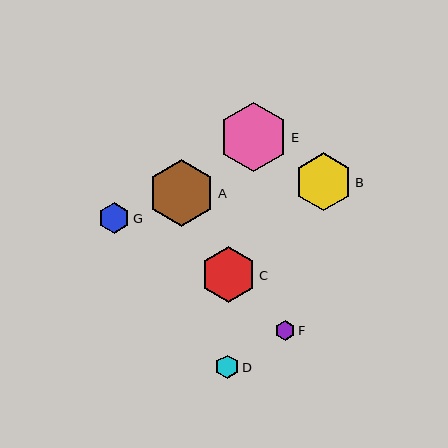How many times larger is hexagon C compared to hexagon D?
Hexagon C is approximately 2.4 times the size of hexagon D.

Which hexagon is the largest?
Hexagon E is the largest with a size of approximately 69 pixels.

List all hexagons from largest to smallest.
From largest to smallest: E, A, B, C, G, D, F.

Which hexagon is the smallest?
Hexagon F is the smallest with a size of approximately 21 pixels.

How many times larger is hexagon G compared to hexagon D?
Hexagon G is approximately 1.3 times the size of hexagon D.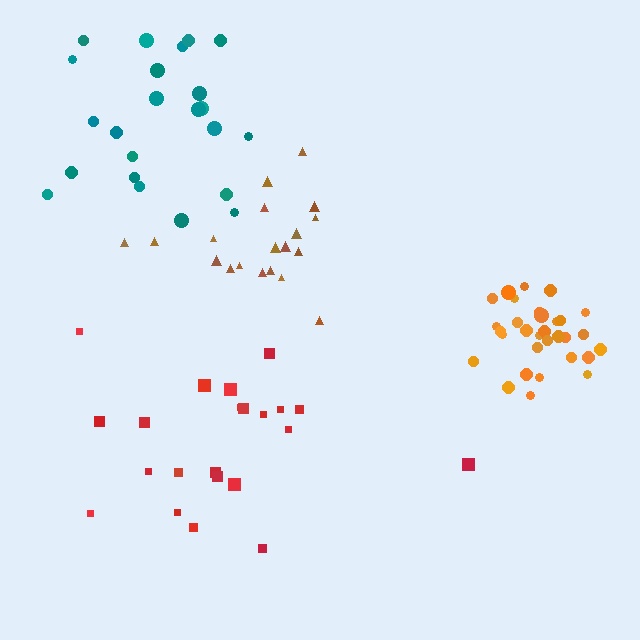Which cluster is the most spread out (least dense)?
Red.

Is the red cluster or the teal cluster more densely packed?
Teal.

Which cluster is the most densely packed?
Orange.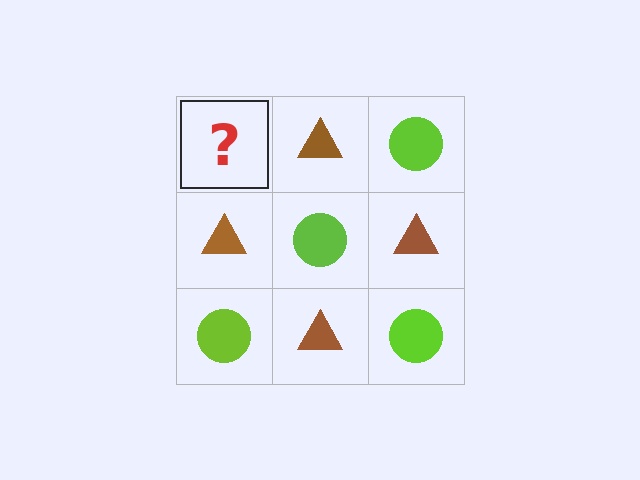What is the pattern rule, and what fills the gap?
The rule is that it alternates lime circle and brown triangle in a checkerboard pattern. The gap should be filled with a lime circle.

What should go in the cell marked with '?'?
The missing cell should contain a lime circle.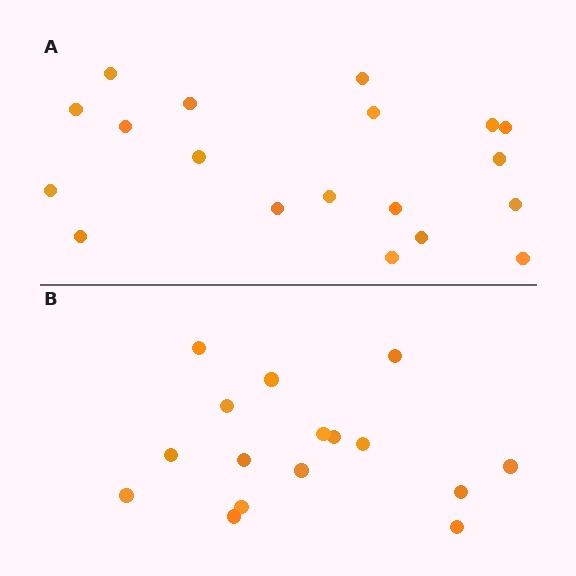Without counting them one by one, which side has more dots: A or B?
Region A (the top region) has more dots.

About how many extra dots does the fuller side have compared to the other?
Region A has just a few more — roughly 2 or 3 more dots than region B.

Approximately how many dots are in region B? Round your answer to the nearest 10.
About 20 dots. (The exact count is 16, which rounds to 20.)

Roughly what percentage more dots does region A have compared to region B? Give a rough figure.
About 20% more.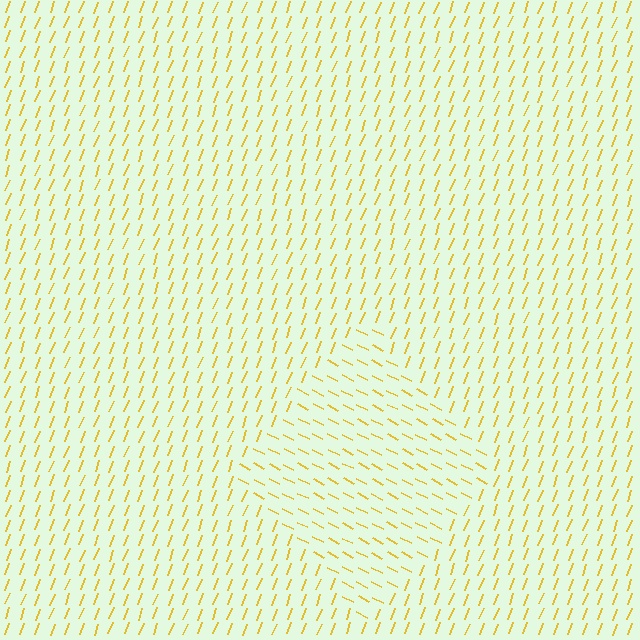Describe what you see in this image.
The image is filled with small yellow line segments. A diamond region in the image has lines oriented differently from the surrounding lines, creating a visible texture boundary.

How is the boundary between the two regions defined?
The boundary is defined purely by a change in line orientation (approximately 84 degrees difference). All lines are the same color and thickness.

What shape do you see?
I see a diamond.